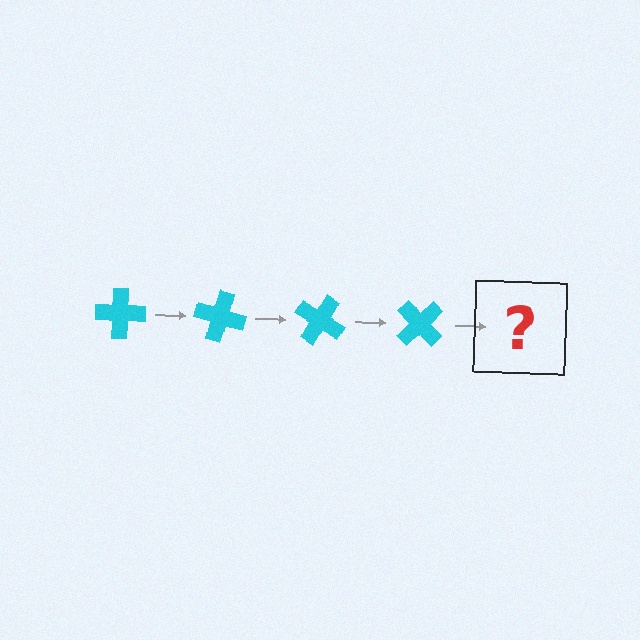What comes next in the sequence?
The next element should be a cyan cross rotated 60 degrees.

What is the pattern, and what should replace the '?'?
The pattern is that the cross rotates 15 degrees each step. The '?' should be a cyan cross rotated 60 degrees.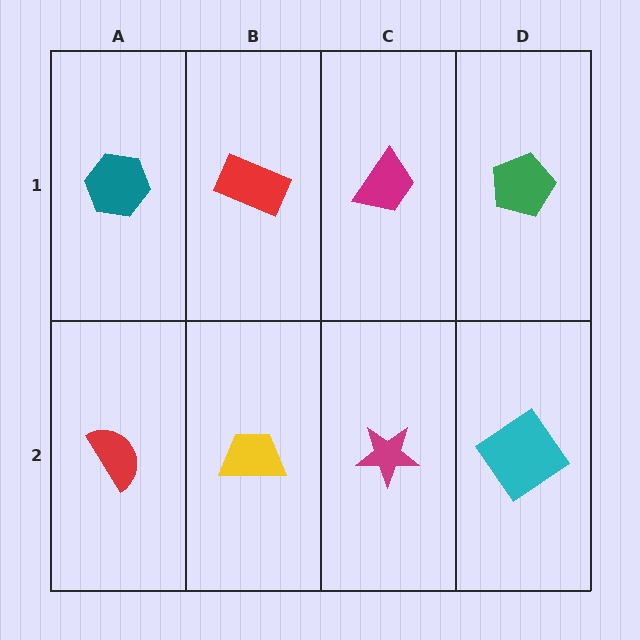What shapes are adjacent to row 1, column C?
A magenta star (row 2, column C), a red rectangle (row 1, column B), a green pentagon (row 1, column D).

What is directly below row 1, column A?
A red semicircle.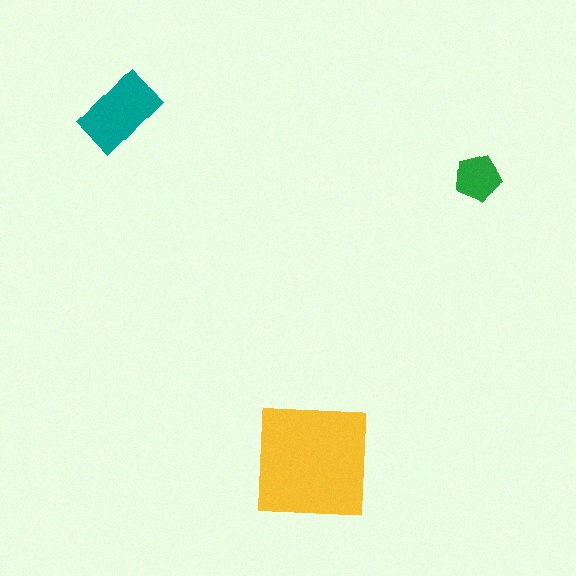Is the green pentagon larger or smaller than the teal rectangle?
Smaller.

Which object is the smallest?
The green pentagon.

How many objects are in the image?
There are 3 objects in the image.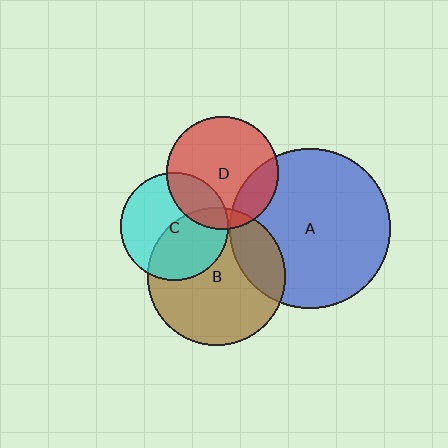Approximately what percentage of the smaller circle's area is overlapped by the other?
Approximately 45%.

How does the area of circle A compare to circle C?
Approximately 2.2 times.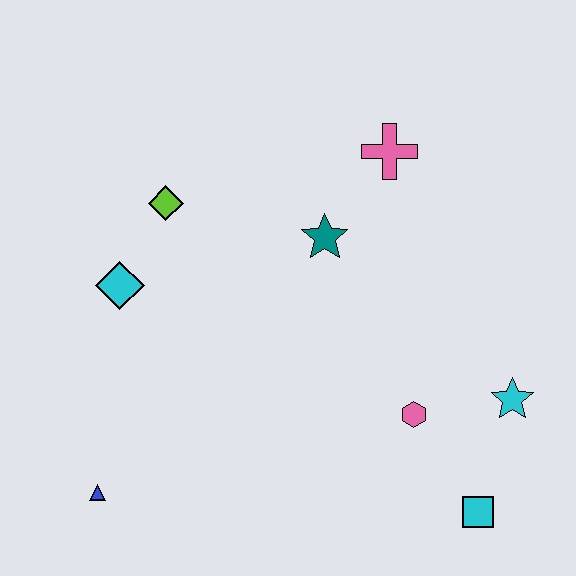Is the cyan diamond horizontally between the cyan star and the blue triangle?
Yes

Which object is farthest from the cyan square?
The lime diamond is farthest from the cyan square.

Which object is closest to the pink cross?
The teal star is closest to the pink cross.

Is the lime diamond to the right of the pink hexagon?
No